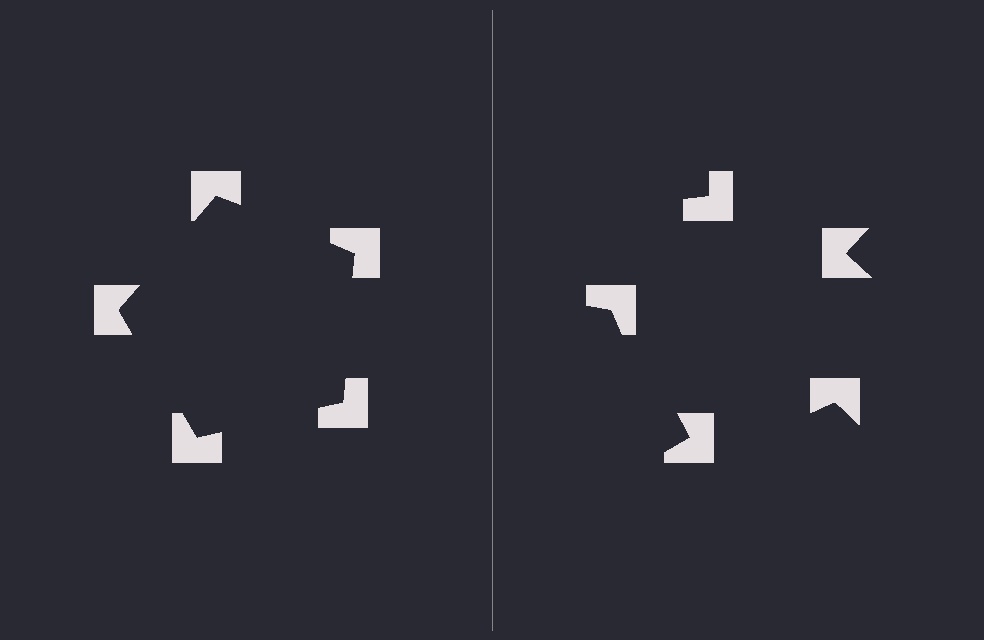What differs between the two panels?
The notched squares are positioned identically on both sides; only the wedge orientations differ. On the left they align to a pentagon; on the right they are misaligned.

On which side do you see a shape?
An illusory pentagon appears on the left side. On the right side the wedge cuts are rotated, so no coherent shape forms.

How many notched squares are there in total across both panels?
10 — 5 on each side.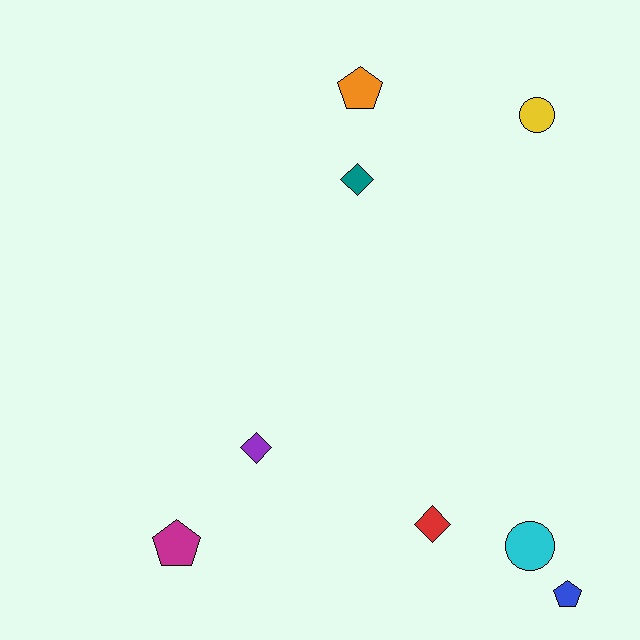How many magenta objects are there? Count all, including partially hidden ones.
There is 1 magenta object.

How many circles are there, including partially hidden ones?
There are 2 circles.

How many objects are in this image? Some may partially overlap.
There are 8 objects.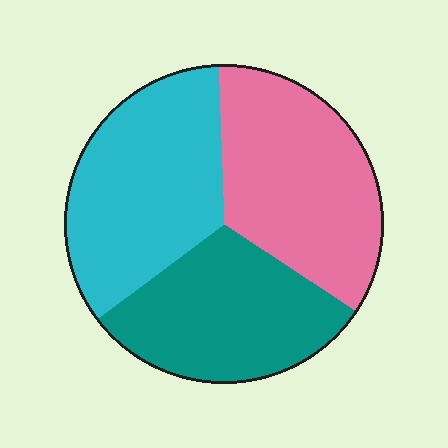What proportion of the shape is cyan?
Cyan takes up about one third (1/3) of the shape.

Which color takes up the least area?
Teal, at roughly 30%.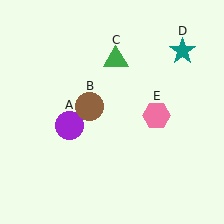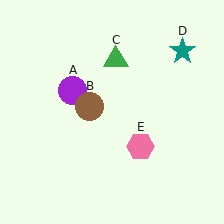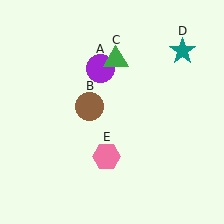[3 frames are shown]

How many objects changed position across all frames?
2 objects changed position: purple circle (object A), pink hexagon (object E).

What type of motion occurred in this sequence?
The purple circle (object A), pink hexagon (object E) rotated clockwise around the center of the scene.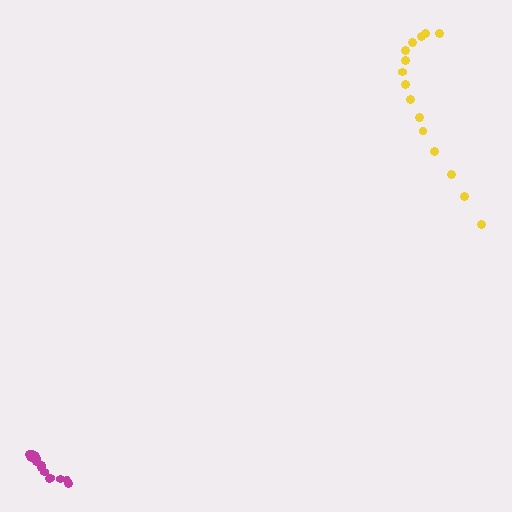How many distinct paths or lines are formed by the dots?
There are 2 distinct paths.